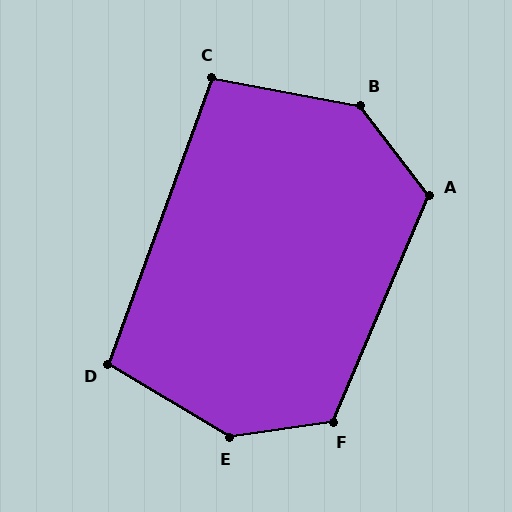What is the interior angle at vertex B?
Approximately 138 degrees (obtuse).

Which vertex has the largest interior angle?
E, at approximately 141 degrees.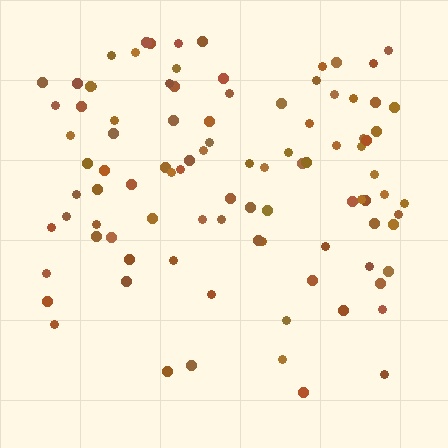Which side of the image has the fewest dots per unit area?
The bottom.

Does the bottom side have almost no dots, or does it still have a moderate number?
Still a moderate number, just noticeably fewer than the top.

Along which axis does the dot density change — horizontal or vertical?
Vertical.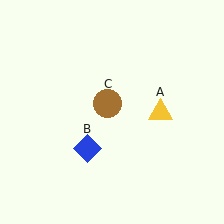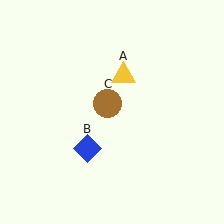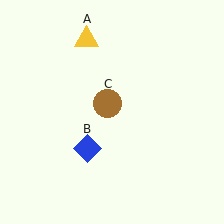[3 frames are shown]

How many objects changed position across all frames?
1 object changed position: yellow triangle (object A).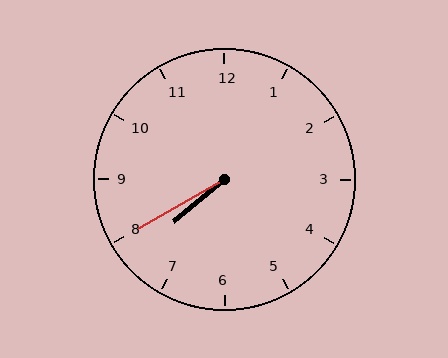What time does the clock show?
7:40.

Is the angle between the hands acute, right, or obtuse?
It is acute.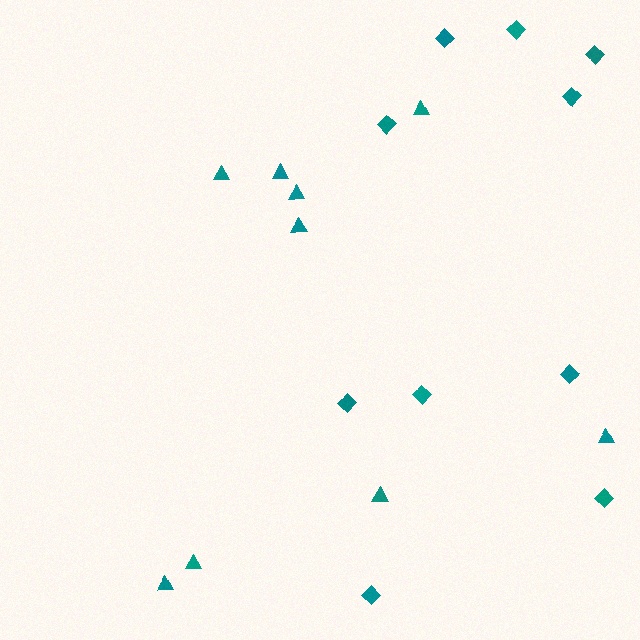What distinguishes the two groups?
There are 2 groups: one group of triangles (9) and one group of diamonds (10).